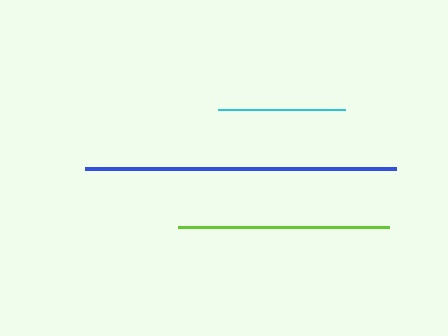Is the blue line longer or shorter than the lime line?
The blue line is longer than the lime line.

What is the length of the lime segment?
The lime segment is approximately 211 pixels long.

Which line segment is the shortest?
The cyan line is the shortest at approximately 126 pixels.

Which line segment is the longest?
The blue line is the longest at approximately 311 pixels.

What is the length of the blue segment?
The blue segment is approximately 311 pixels long.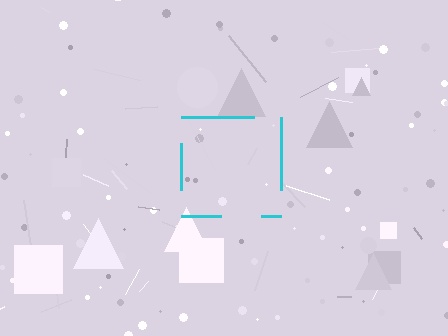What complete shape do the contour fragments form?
The contour fragments form a square.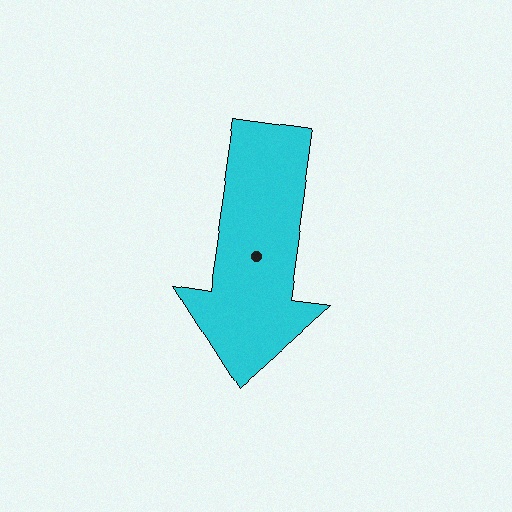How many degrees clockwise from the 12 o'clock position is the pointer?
Approximately 188 degrees.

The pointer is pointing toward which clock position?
Roughly 6 o'clock.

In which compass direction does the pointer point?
South.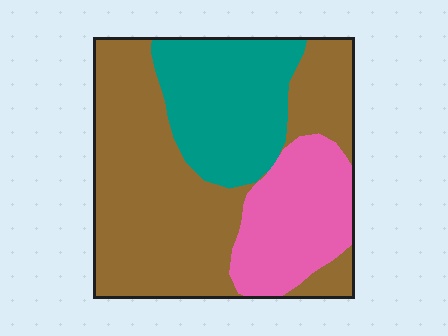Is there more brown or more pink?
Brown.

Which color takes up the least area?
Pink, at roughly 20%.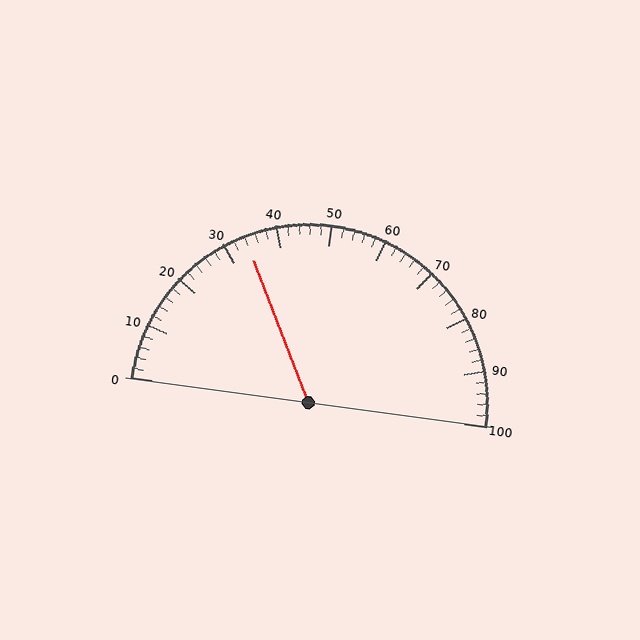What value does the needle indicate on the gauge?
The needle indicates approximately 34.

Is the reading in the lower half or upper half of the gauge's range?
The reading is in the lower half of the range (0 to 100).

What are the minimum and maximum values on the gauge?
The gauge ranges from 0 to 100.